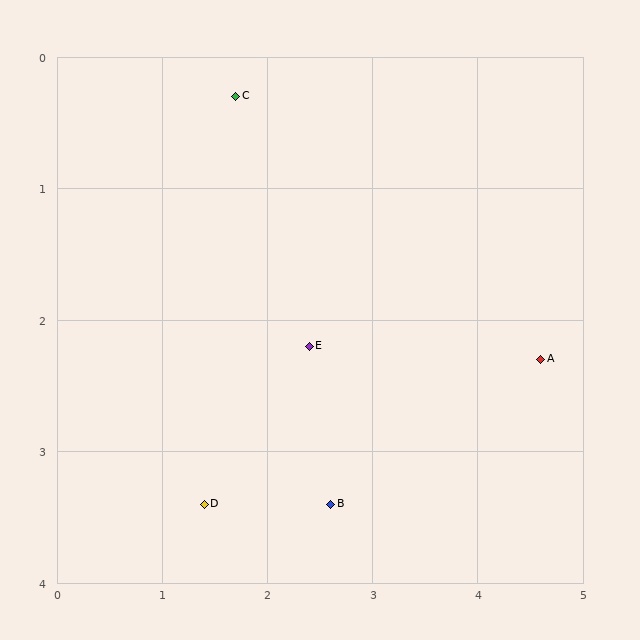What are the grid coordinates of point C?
Point C is at approximately (1.7, 0.3).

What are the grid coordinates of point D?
Point D is at approximately (1.4, 3.4).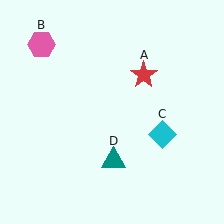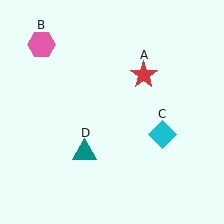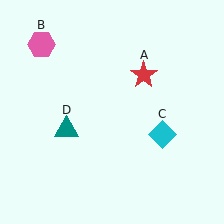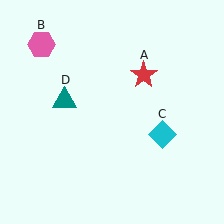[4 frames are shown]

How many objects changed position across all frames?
1 object changed position: teal triangle (object D).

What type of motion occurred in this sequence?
The teal triangle (object D) rotated clockwise around the center of the scene.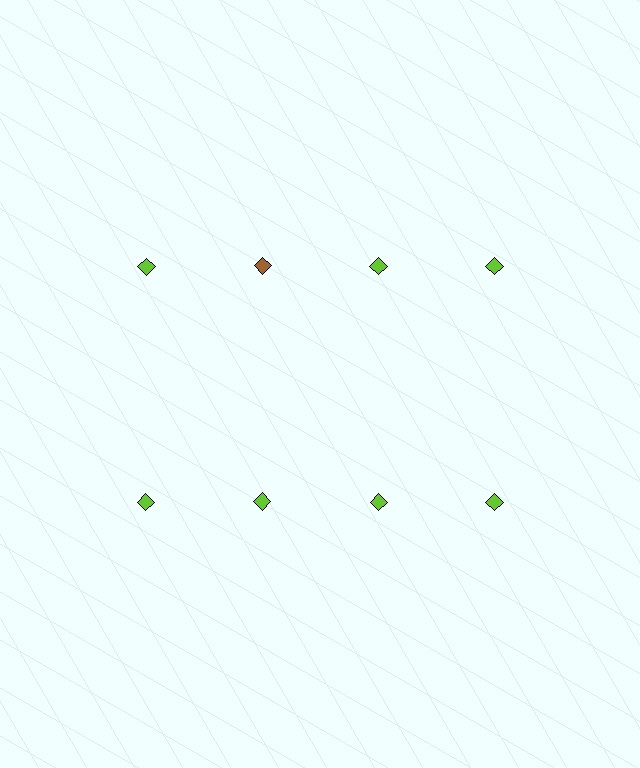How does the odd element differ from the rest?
It has a different color: brown instead of lime.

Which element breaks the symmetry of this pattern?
The brown diamond in the top row, second from left column breaks the symmetry. All other shapes are lime diamonds.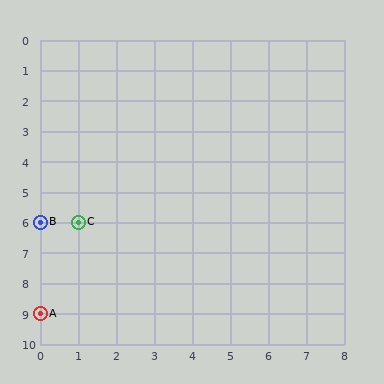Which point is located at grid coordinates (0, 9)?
Point A is at (0, 9).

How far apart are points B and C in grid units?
Points B and C are 1 column apart.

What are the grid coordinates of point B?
Point B is at grid coordinates (0, 6).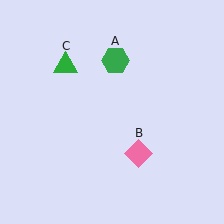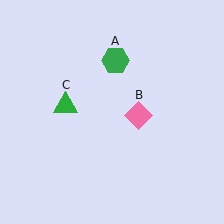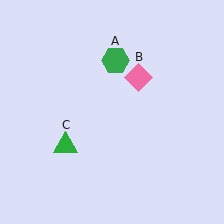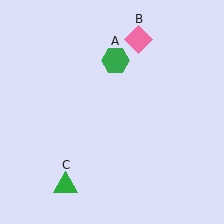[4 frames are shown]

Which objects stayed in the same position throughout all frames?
Green hexagon (object A) remained stationary.